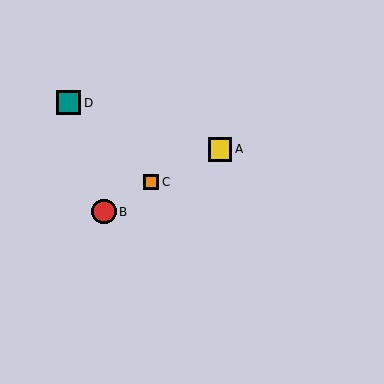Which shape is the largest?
The red circle (labeled B) is the largest.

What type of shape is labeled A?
Shape A is a yellow square.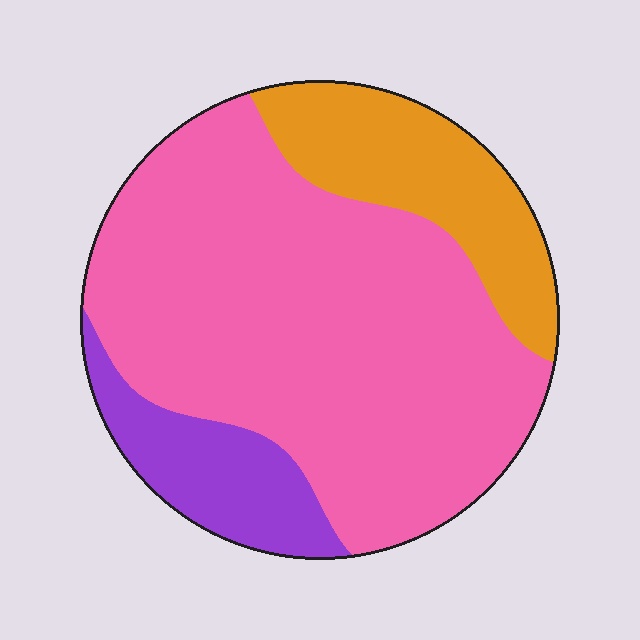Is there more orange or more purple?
Orange.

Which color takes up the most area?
Pink, at roughly 70%.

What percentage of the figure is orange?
Orange covers 19% of the figure.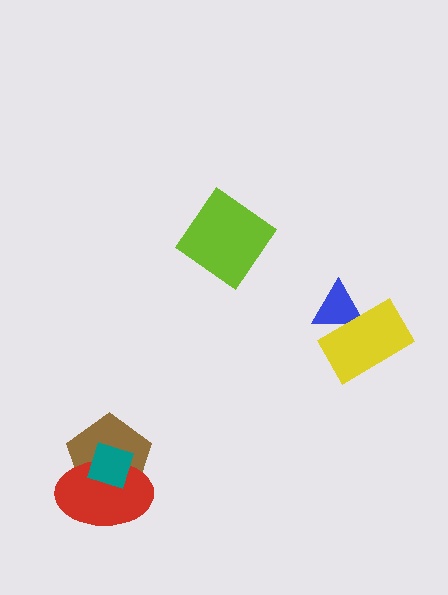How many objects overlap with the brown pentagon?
2 objects overlap with the brown pentagon.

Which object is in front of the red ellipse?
The teal diamond is in front of the red ellipse.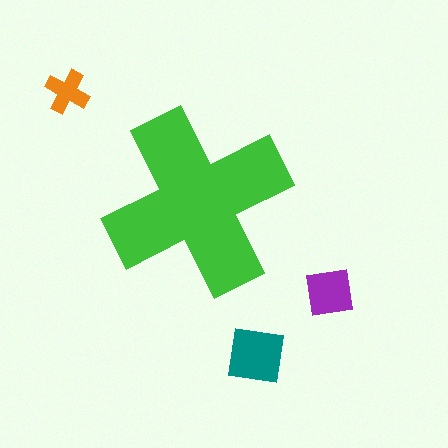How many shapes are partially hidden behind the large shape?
0 shapes are partially hidden.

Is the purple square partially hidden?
No, the purple square is fully visible.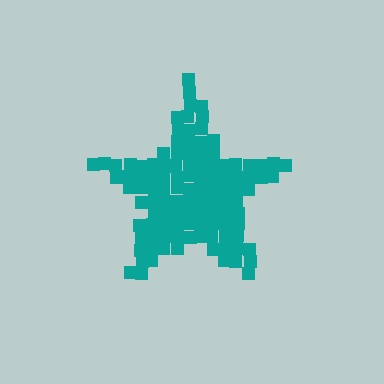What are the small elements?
The small elements are squares.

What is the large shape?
The large shape is a star.